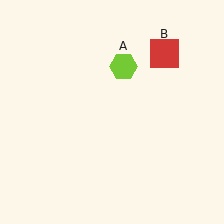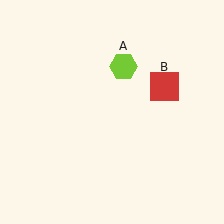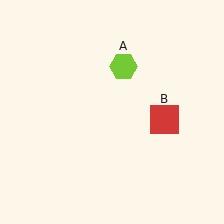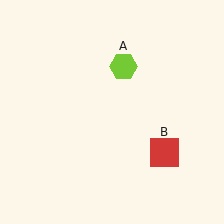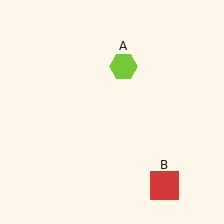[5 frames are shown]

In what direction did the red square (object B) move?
The red square (object B) moved down.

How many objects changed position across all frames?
1 object changed position: red square (object B).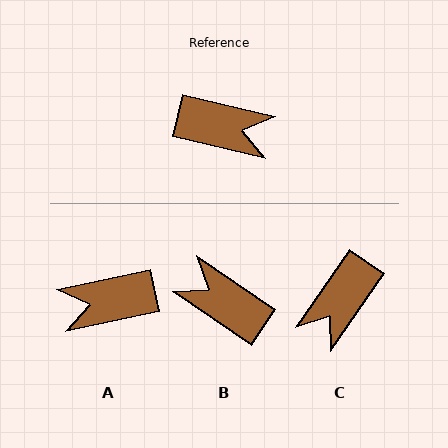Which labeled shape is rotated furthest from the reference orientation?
B, about 159 degrees away.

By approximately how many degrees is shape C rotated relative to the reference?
Approximately 112 degrees clockwise.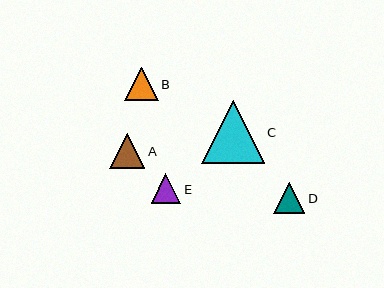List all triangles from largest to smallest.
From largest to smallest: C, A, B, D, E.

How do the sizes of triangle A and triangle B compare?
Triangle A and triangle B are approximately the same size.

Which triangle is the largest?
Triangle C is the largest with a size of approximately 63 pixels.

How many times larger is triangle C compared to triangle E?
Triangle C is approximately 2.1 times the size of triangle E.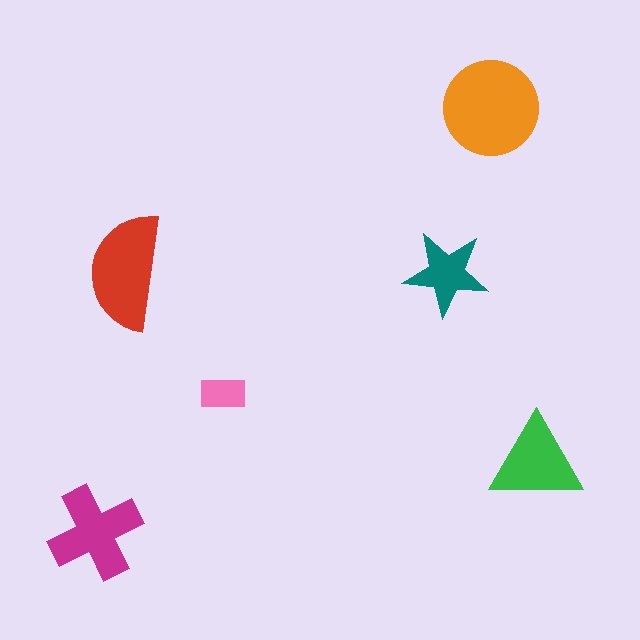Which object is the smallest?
The pink rectangle.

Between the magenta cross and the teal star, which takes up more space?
The magenta cross.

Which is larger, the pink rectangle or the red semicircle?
The red semicircle.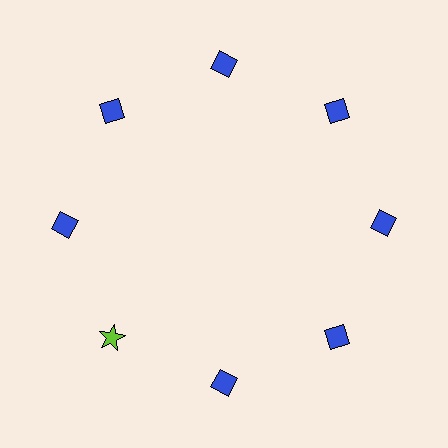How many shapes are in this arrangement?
There are 8 shapes arranged in a ring pattern.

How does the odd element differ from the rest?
It differs in both color (lime instead of blue) and shape (star instead of diamond).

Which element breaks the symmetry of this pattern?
The lime star at roughly the 8 o'clock position breaks the symmetry. All other shapes are blue diamonds.